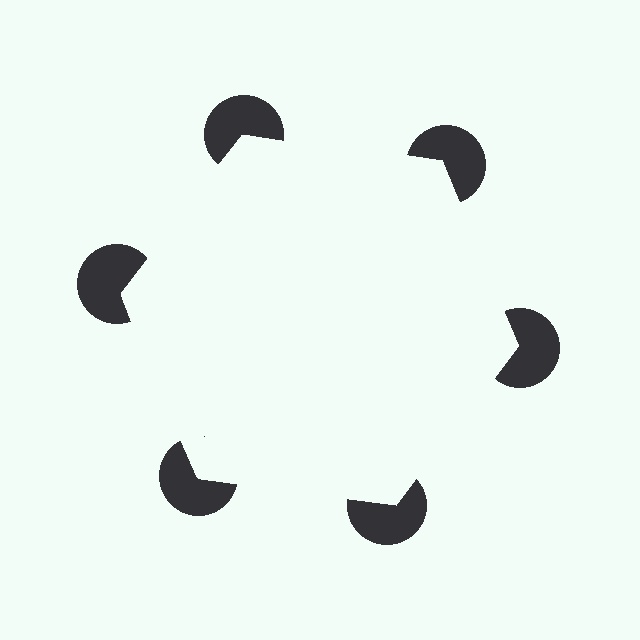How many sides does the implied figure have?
6 sides.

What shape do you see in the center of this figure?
An illusory hexagon — its edges are inferred from the aligned wedge cuts in the pac-man discs, not physically drawn.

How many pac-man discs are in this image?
There are 6 — one at each vertex of the illusory hexagon.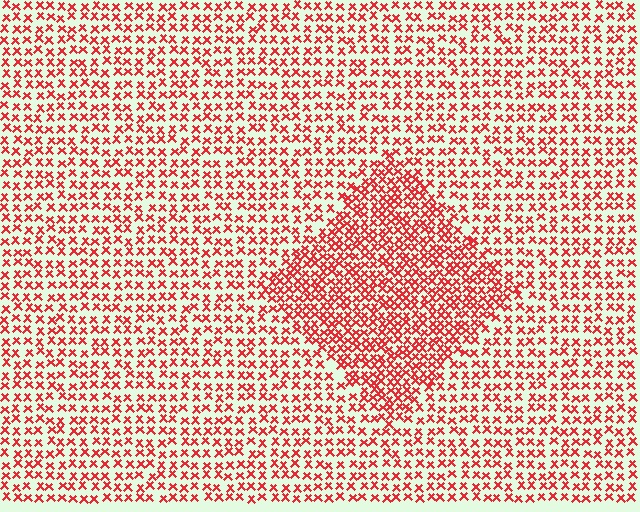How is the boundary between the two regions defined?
The boundary is defined by a change in element density (approximately 1.8x ratio). All elements are the same color, size, and shape.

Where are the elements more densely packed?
The elements are more densely packed inside the diamond boundary.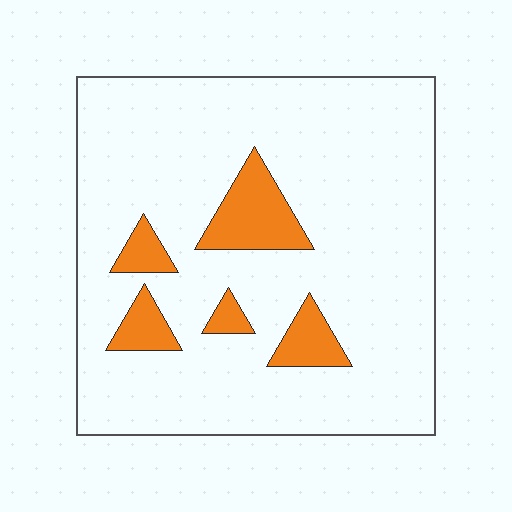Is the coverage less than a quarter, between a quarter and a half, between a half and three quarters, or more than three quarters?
Less than a quarter.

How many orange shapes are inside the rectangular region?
5.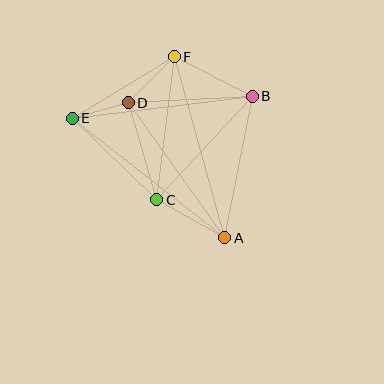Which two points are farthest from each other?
Points A and E are farthest from each other.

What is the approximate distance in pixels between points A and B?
The distance between A and B is approximately 144 pixels.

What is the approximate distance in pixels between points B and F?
The distance between B and F is approximately 88 pixels.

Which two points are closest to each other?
Points D and E are closest to each other.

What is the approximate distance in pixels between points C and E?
The distance between C and E is approximately 117 pixels.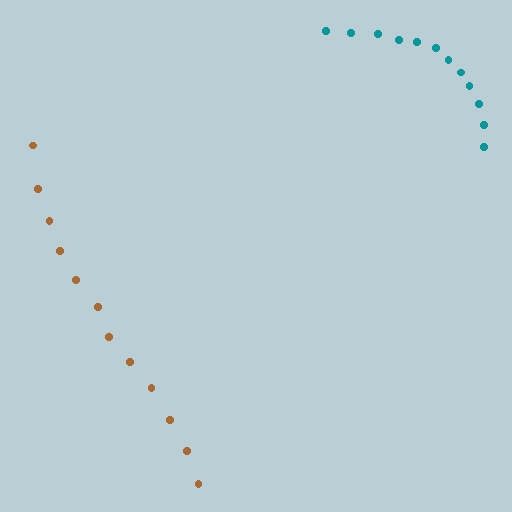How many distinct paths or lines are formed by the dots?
There are 2 distinct paths.